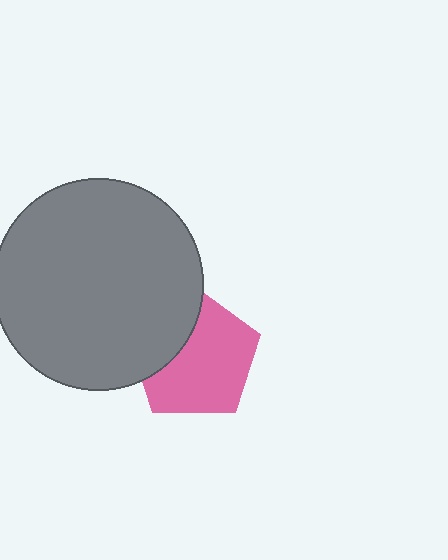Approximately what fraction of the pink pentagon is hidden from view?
Roughly 31% of the pink pentagon is hidden behind the gray circle.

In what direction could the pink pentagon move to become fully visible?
The pink pentagon could move right. That would shift it out from behind the gray circle entirely.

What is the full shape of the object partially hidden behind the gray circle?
The partially hidden object is a pink pentagon.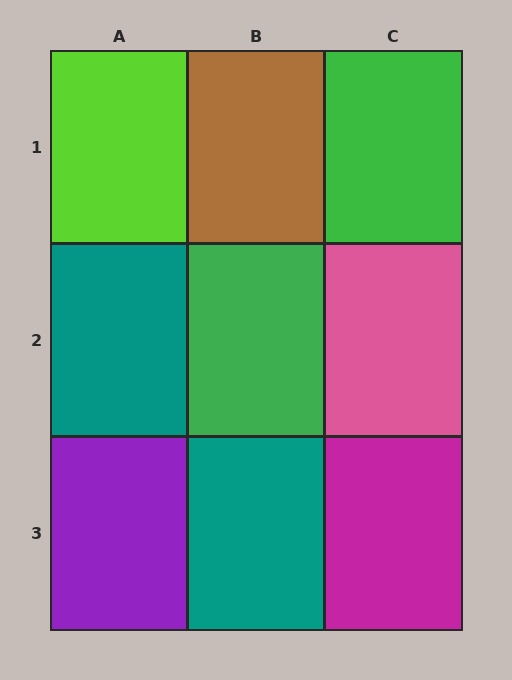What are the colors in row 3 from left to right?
Purple, teal, magenta.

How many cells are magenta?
1 cell is magenta.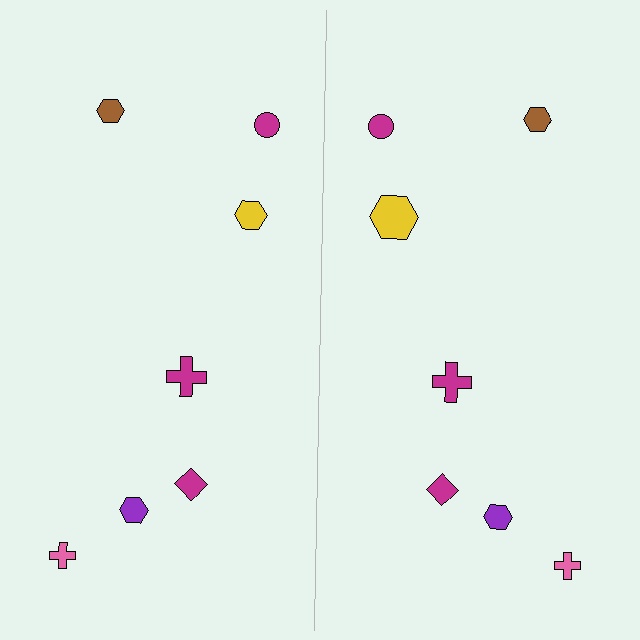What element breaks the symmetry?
The yellow hexagon on the right side has a different size than its mirror counterpart.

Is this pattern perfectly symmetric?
No, the pattern is not perfectly symmetric. The yellow hexagon on the right side has a different size than its mirror counterpart.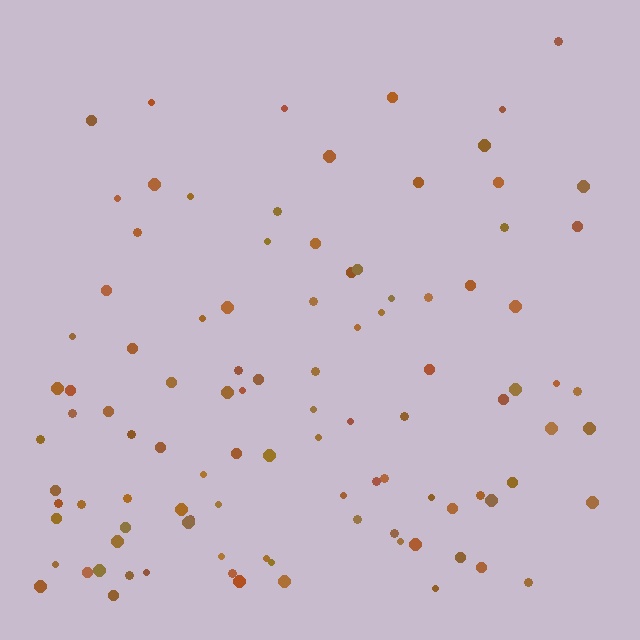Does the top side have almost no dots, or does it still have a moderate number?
Still a moderate number, just noticeably fewer than the bottom.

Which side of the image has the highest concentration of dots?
The bottom.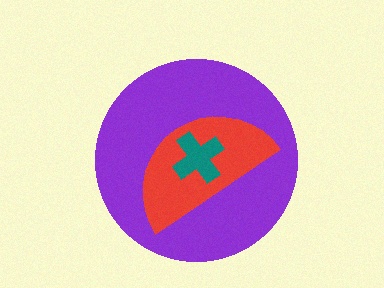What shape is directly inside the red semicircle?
The teal cross.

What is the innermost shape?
The teal cross.